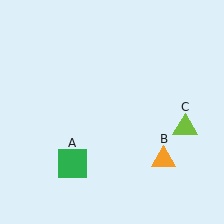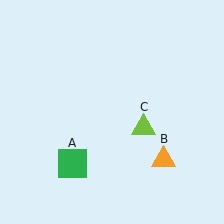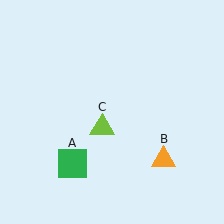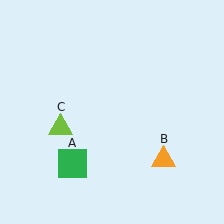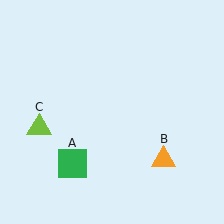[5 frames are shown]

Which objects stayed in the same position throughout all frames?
Green square (object A) and orange triangle (object B) remained stationary.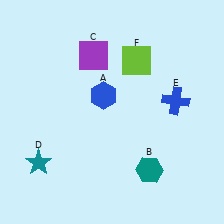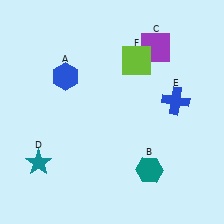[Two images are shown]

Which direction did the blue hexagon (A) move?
The blue hexagon (A) moved left.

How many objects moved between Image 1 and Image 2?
2 objects moved between the two images.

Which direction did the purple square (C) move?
The purple square (C) moved right.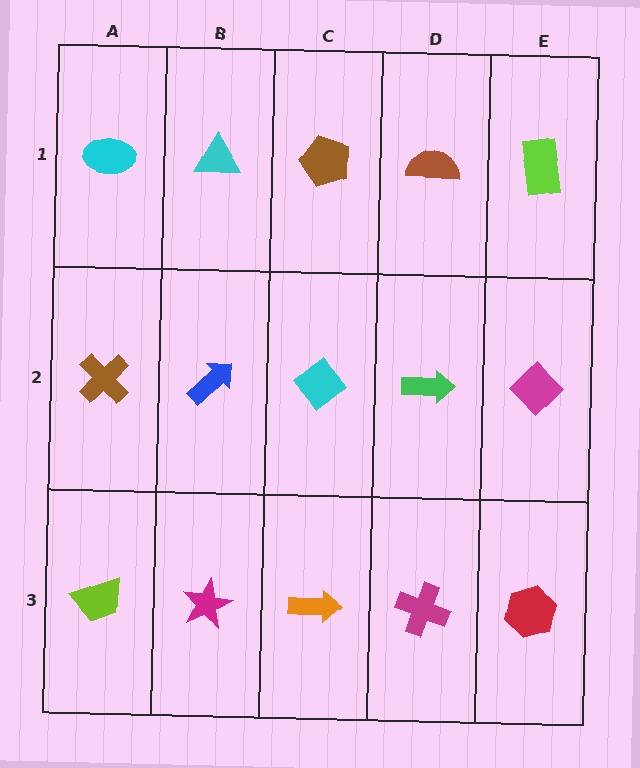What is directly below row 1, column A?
A brown cross.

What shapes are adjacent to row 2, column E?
A lime rectangle (row 1, column E), a red hexagon (row 3, column E), a green arrow (row 2, column D).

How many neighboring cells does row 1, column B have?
3.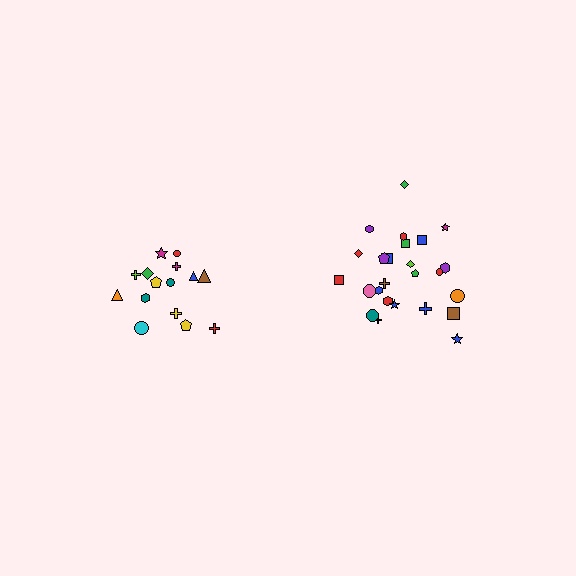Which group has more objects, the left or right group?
The right group.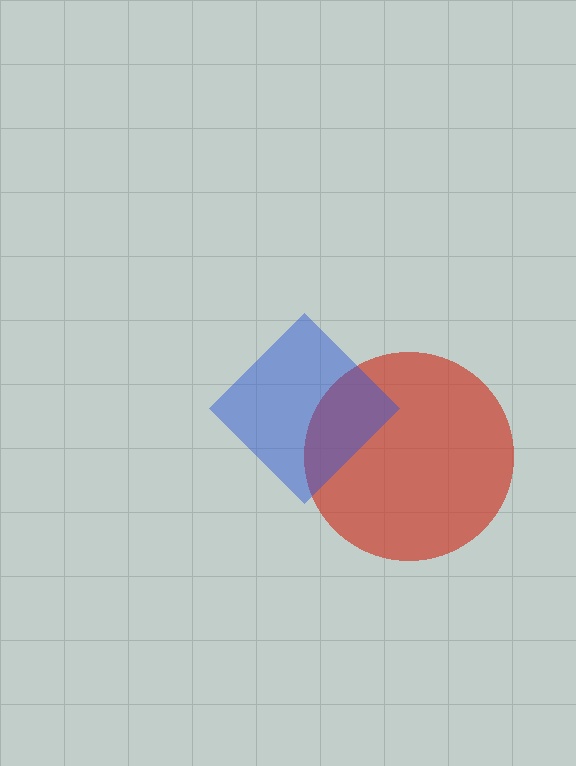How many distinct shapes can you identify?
There are 2 distinct shapes: a red circle, a blue diamond.